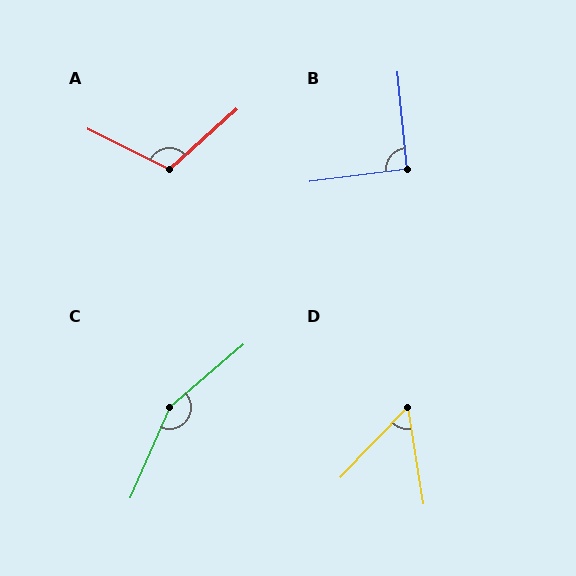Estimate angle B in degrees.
Approximately 92 degrees.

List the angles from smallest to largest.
D (53°), B (92°), A (112°), C (154°).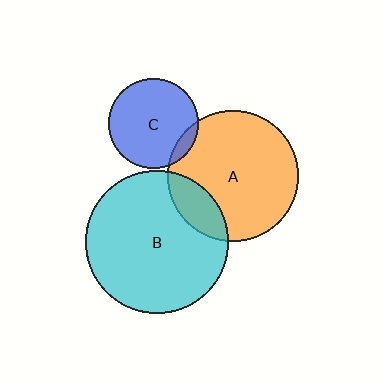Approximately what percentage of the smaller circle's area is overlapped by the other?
Approximately 15%.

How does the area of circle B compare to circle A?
Approximately 1.2 times.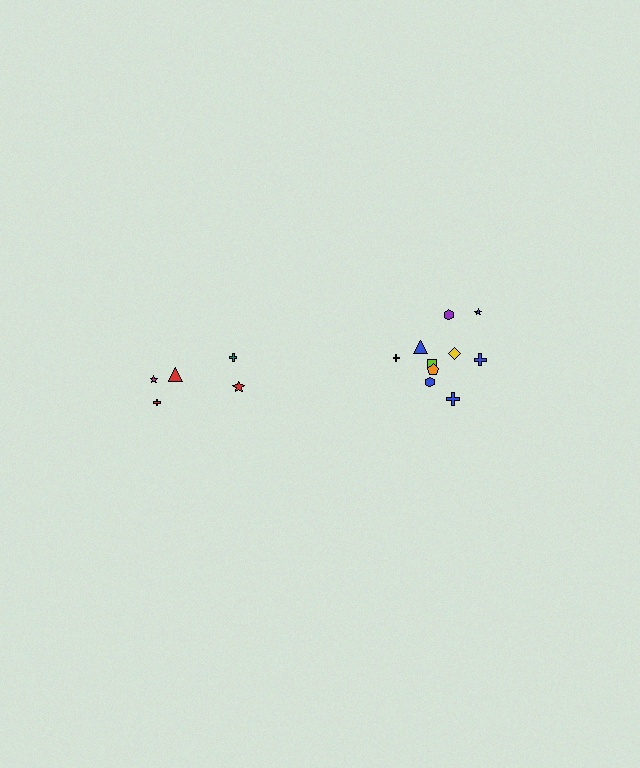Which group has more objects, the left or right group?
The right group.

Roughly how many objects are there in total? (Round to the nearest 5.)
Roughly 15 objects in total.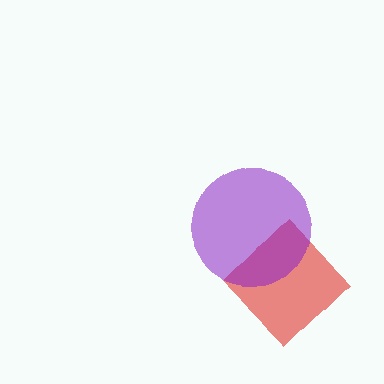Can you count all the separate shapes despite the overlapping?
Yes, there are 2 separate shapes.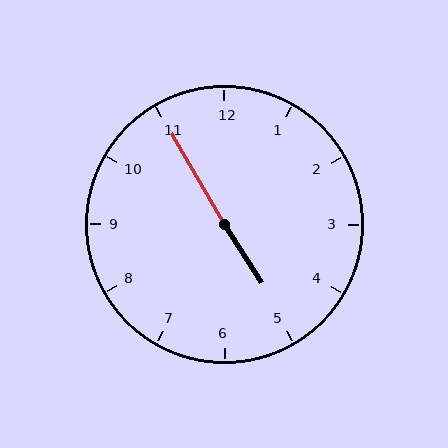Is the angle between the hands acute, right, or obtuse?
It is obtuse.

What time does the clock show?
4:55.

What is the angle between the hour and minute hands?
Approximately 178 degrees.